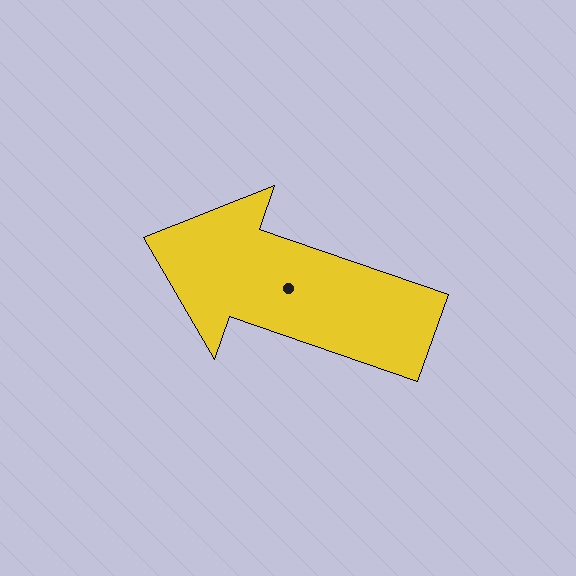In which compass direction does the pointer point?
West.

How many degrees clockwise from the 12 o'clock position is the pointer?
Approximately 289 degrees.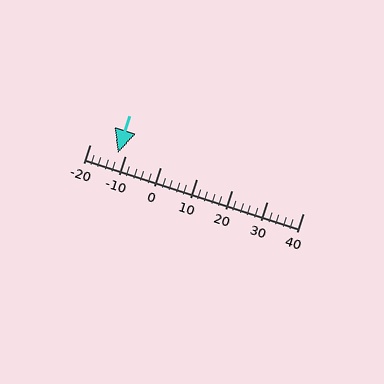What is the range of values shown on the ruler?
The ruler shows values from -20 to 40.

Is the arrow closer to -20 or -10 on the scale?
The arrow is closer to -10.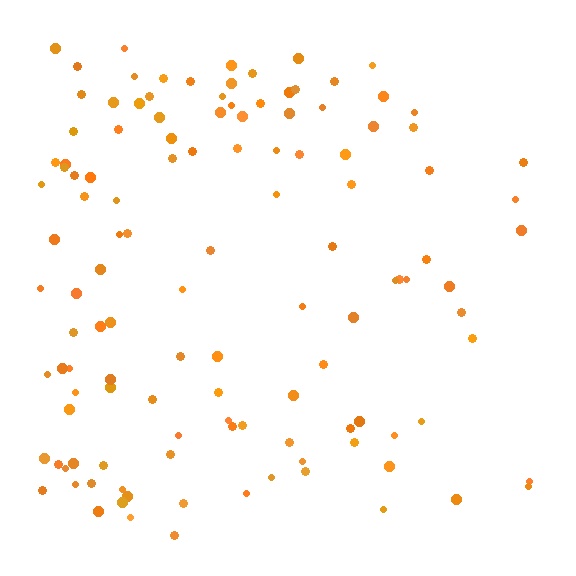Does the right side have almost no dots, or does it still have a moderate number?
Still a moderate number, just noticeably fewer than the left.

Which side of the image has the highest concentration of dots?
The left.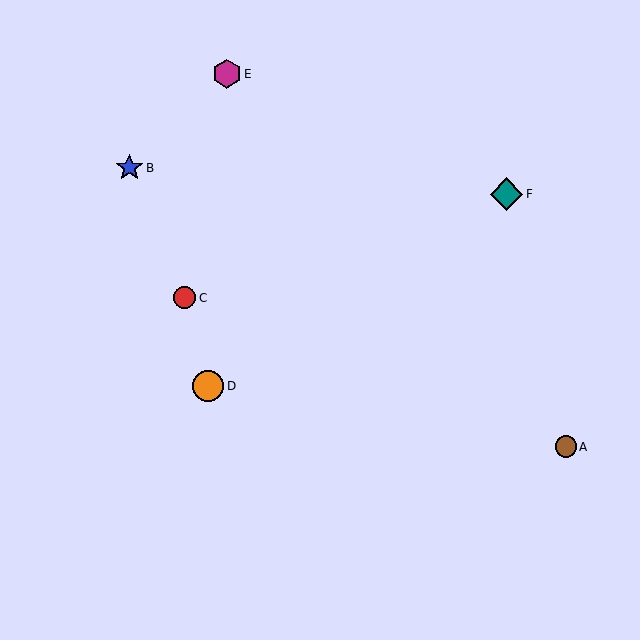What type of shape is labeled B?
Shape B is a blue star.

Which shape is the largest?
The teal diamond (labeled F) is the largest.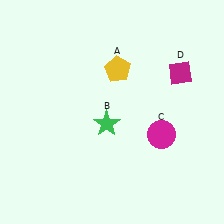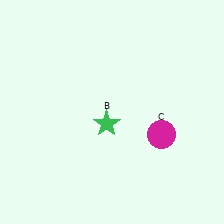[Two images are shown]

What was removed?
The yellow pentagon (A), the magenta diamond (D) were removed in Image 2.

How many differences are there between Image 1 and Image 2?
There are 2 differences between the two images.